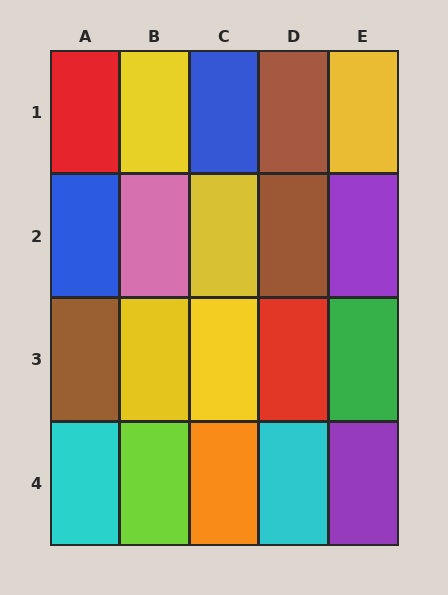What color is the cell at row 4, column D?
Cyan.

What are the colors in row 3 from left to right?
Brown, yellow, yellow, red, green.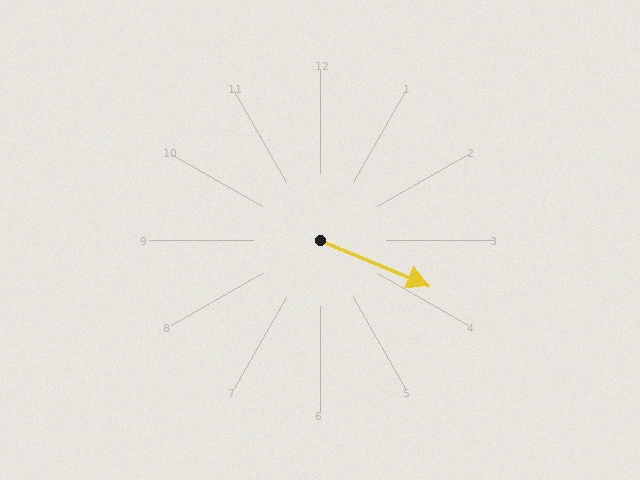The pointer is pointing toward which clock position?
Roughly 4 o'clock.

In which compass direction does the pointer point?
Southeast.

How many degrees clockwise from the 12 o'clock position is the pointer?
Approximately 113 degrees.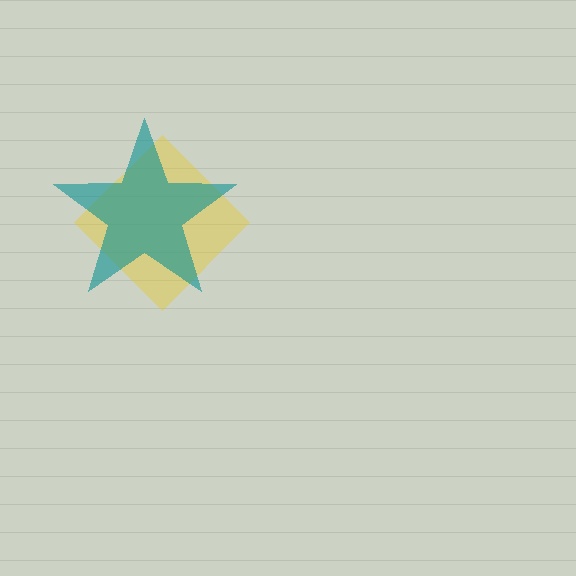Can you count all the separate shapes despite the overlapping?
Yes, there are 2 separate shapes.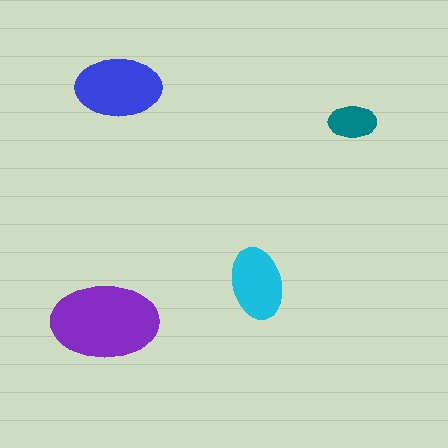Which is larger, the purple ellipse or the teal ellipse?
The purple one.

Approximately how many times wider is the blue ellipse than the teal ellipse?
About 2 times wider.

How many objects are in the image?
There are 4 objects in the image.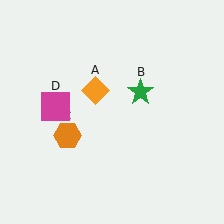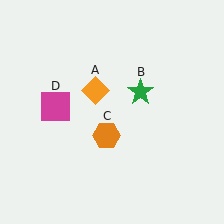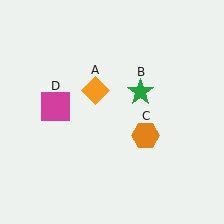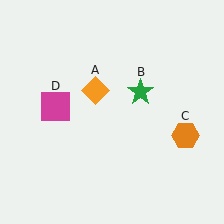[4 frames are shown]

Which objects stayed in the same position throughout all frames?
Orange diamond (object A) and green star (object B) and magenta square (object D) remained stationary.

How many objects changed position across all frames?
1 object changed position: orange hexagon (object C).